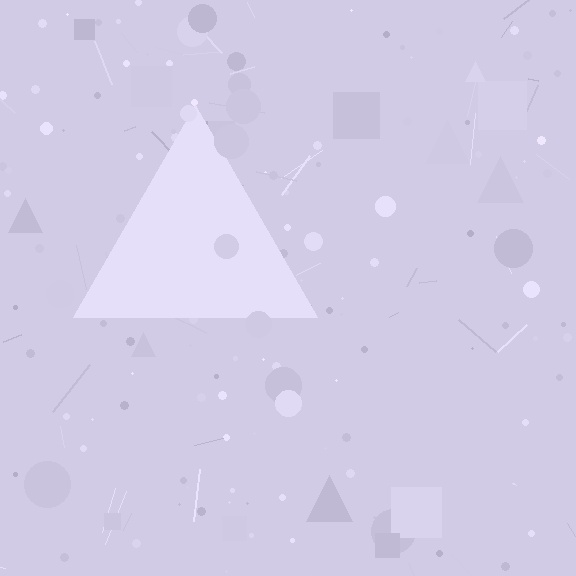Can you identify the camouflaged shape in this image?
The camouflaged shape is a triangle.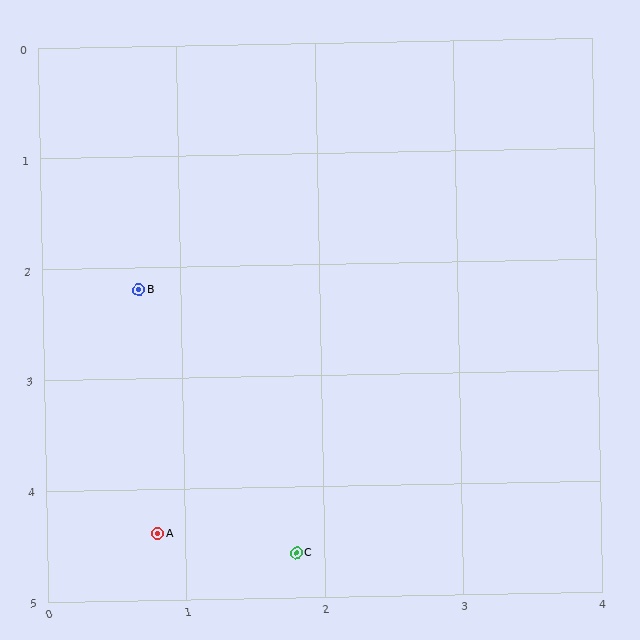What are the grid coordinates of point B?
Point B is at approximately (0.7, 2.2).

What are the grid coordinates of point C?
Point C is at approximately (1.8, 4.6).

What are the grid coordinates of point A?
Point A is at approximately (0.8, 4.4).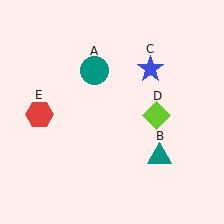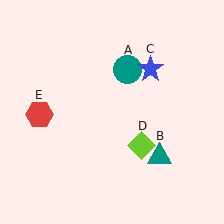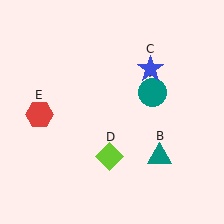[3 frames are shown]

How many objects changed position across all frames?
2 objects changed position: teal circle (object A), lime diamond (object D).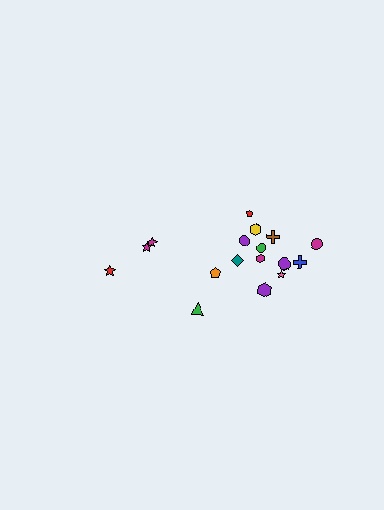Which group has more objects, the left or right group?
The right group.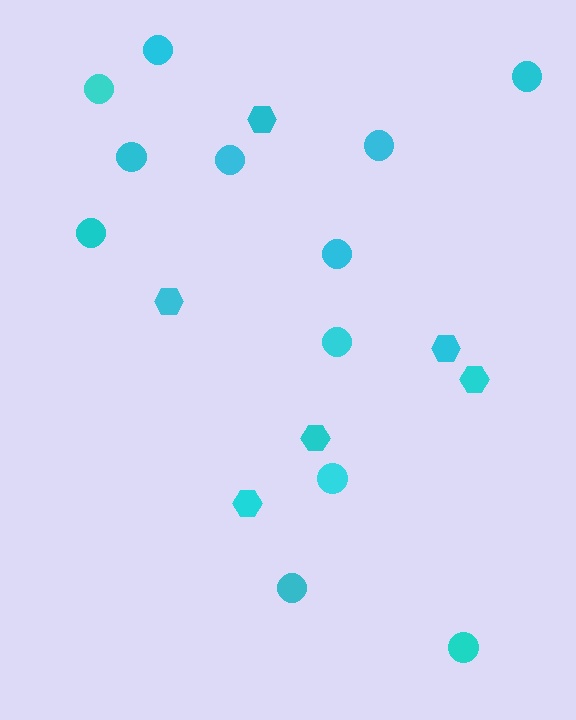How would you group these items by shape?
There are 2 groups: one group of circles (12) and one group of hexagons (6).